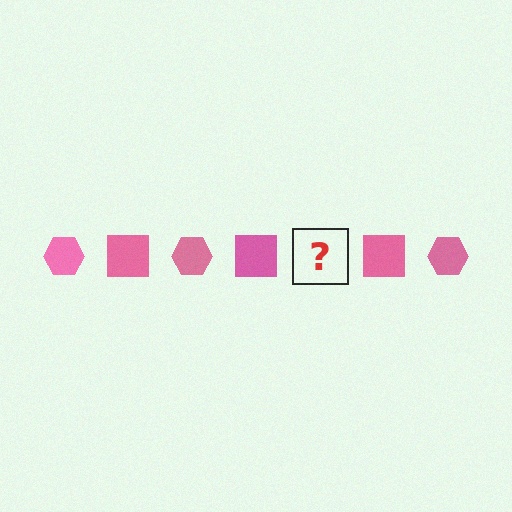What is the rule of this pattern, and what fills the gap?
The rule is that the pattern cycles through hexagon, square shapes in pink. The gap should be filled with a pink hexagon.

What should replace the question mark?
The question mark should be replaced with a pink hexagon.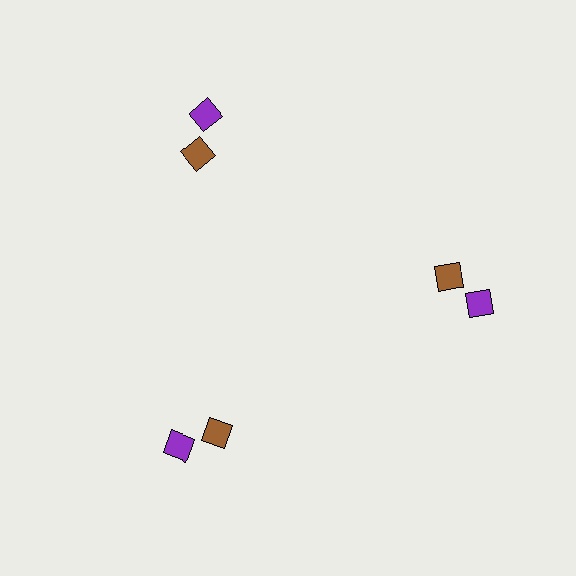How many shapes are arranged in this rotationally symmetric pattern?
There are 6 shapes, arranged in 3 groups of 2.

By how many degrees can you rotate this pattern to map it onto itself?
The pattern maps onto itself every 120 degrees of rotation.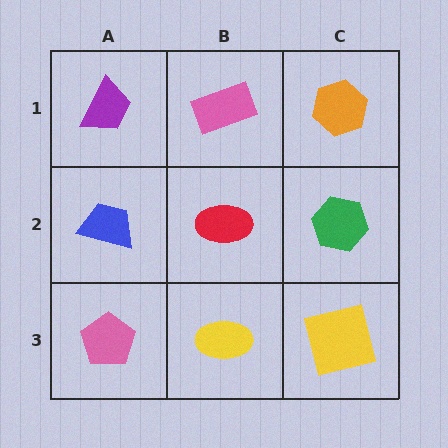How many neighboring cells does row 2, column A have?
3.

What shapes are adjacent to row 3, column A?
A blue trapezoid (row 2, column A), a yellow ellipse (row 3, column B).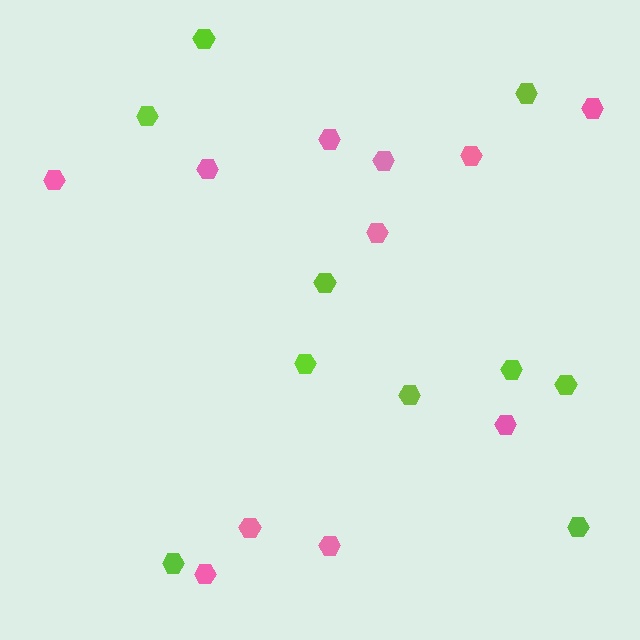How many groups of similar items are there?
There are 2 groups: one group of lime hexagons (10) and one group of pink hexagons (11).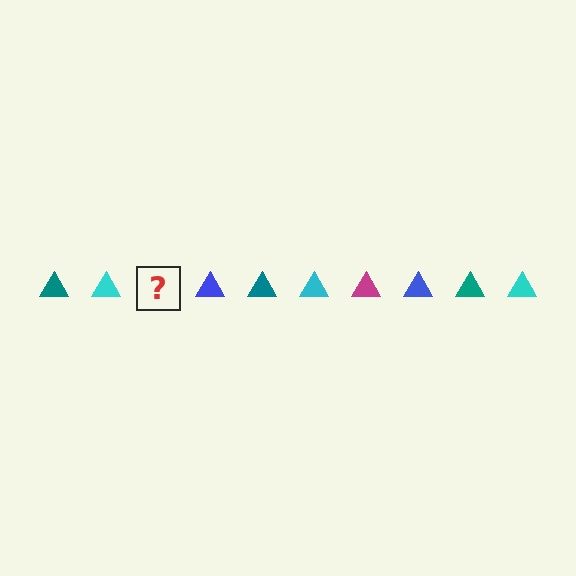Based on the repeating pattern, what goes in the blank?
The blank should be a magenta triangle.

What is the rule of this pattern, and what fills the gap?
The rule is that the pattern cycles through teal, cyan, magenta, blue triangles. The gap should be filled with a magenta triangle.